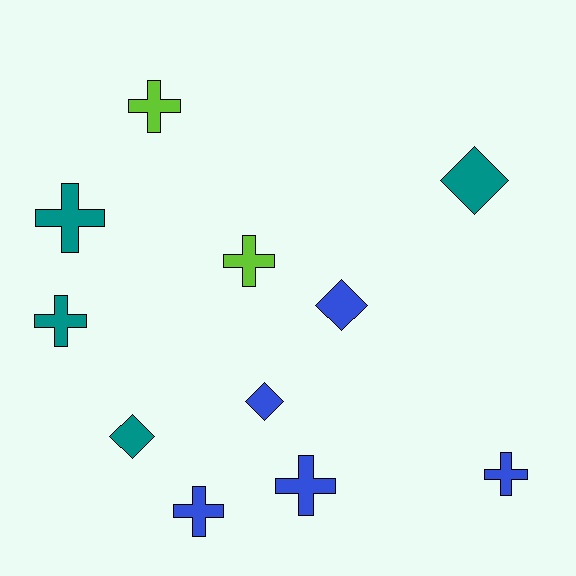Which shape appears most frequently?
Cross, with 7 objects.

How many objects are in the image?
There are 11 objects.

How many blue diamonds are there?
There are 2 blue diamonds.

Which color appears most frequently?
Blue, with 5 objects.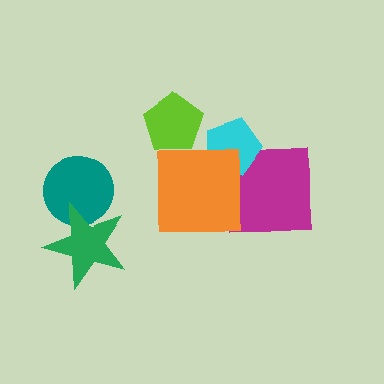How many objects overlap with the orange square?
2 objects overlap with the orange square.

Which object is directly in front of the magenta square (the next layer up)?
The cyan pentagon is directly in front of the magenta square.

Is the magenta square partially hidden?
Yes, it is partially covered by another shape.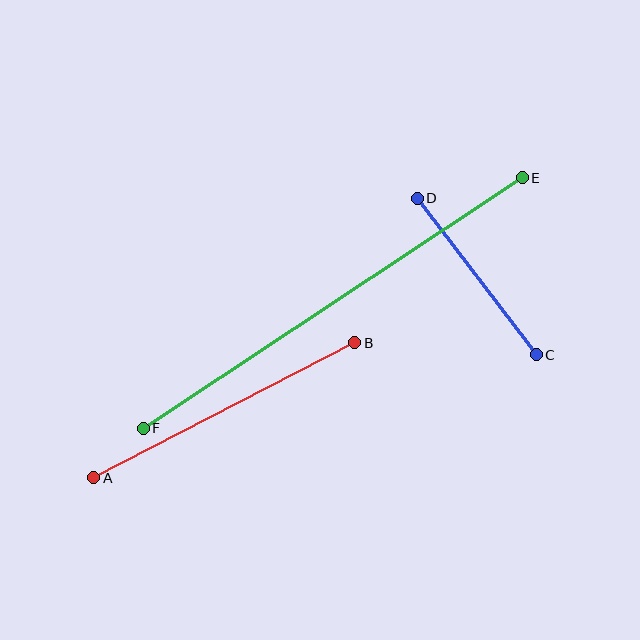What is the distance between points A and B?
The distance is approximately 294 pixels.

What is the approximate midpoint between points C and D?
The midpoint is at approximately (477, 276) pixels.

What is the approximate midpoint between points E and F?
The midpoint is at approximately (333, 303) pixels.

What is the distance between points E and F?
The distance is approximately 454 pixels.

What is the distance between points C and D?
The distance is approximately 197 pixels.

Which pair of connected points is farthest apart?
Points E and F are farthest apart.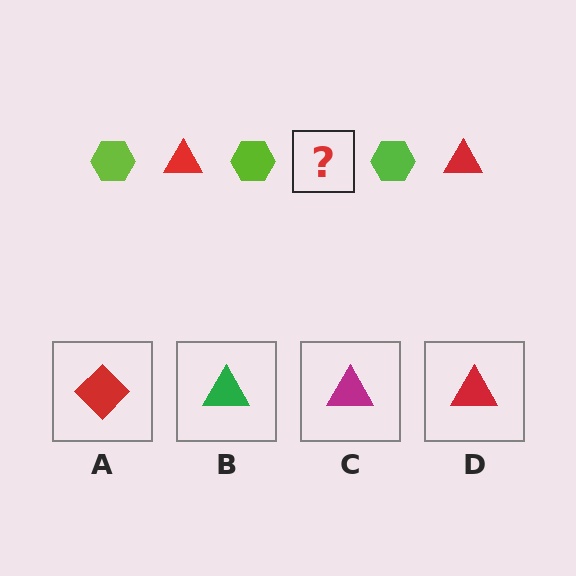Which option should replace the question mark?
Option D.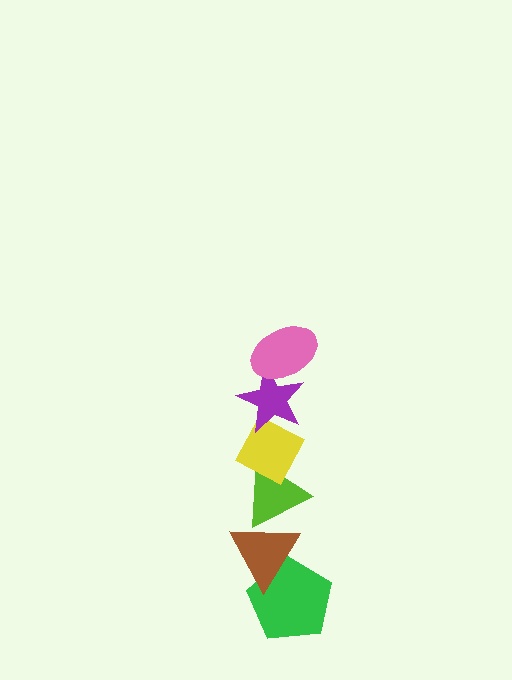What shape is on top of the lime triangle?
The yellow diamond is on top of the lime triangle.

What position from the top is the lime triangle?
The lime triangle is 4th from the top.